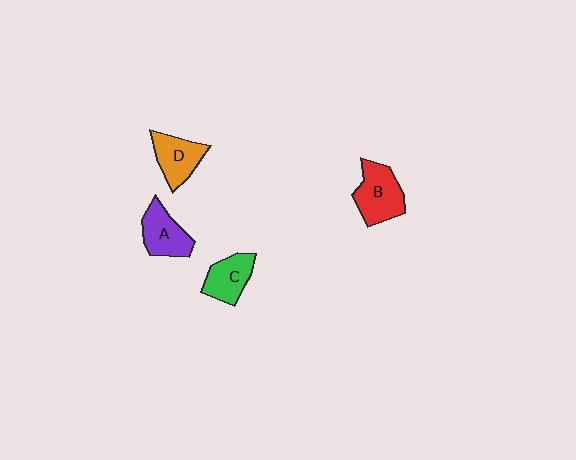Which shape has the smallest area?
Shape C (green).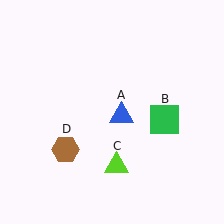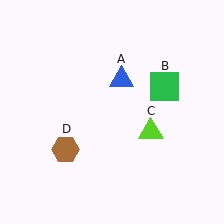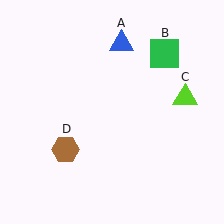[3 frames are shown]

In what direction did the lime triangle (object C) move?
The lime triangle (object C) moved up and to the right.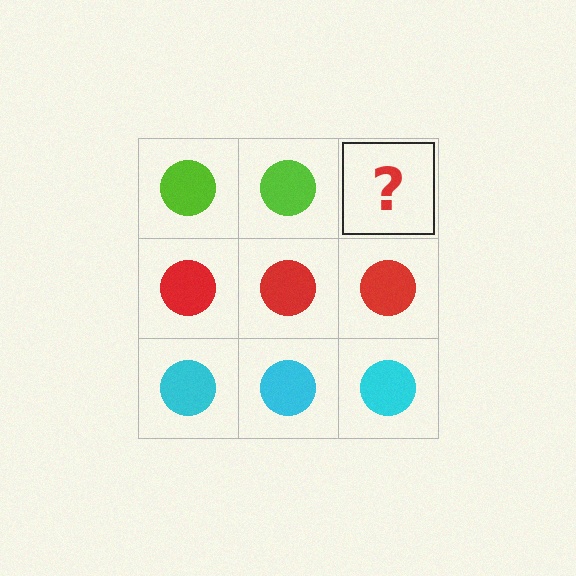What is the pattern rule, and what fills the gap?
The rule is that each row has a consistent color. The gap should be filled with a lime circle.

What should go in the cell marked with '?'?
The missing cell should contain a lime circle.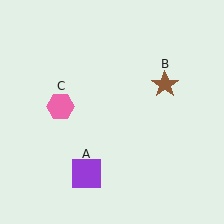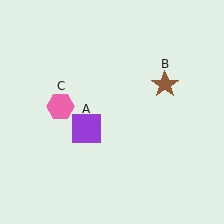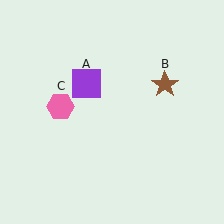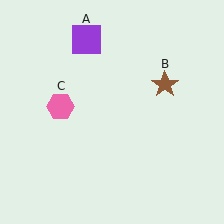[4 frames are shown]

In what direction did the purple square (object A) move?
The purple square (object A) moved up.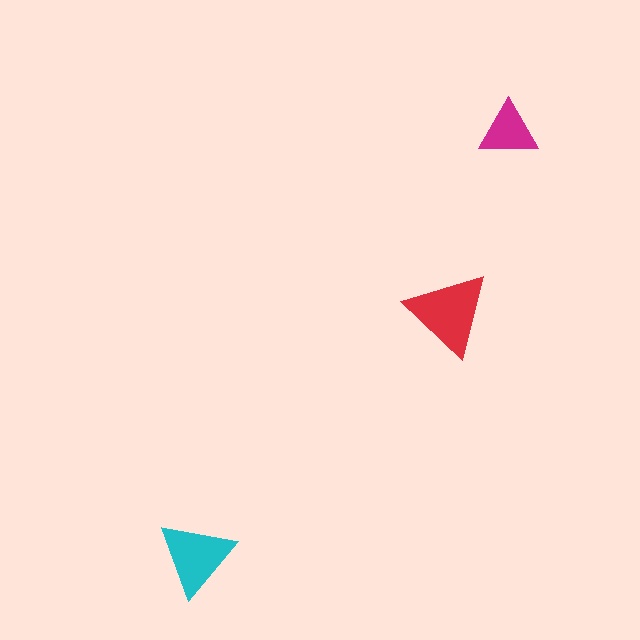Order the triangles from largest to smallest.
the red one, the cyan one, the magenta one.